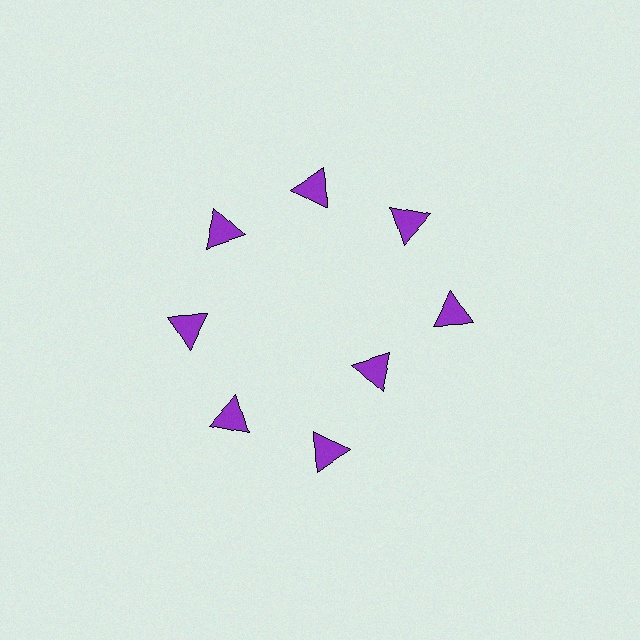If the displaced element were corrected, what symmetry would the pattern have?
It would have 8-fold rotational symmetry — the pattern would map onto itself every 45 degrees.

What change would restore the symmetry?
The symmetry would be restored by moving it outward, back onto the ring so that all 8 triangles sit at equal angles and equal distance from the center.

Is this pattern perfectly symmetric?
No. The 8 purple triangles are arranged in a ring, but one element near the 4 o'clock position is pulled inward toward the center, breaking the 8-fold rotational symmetry.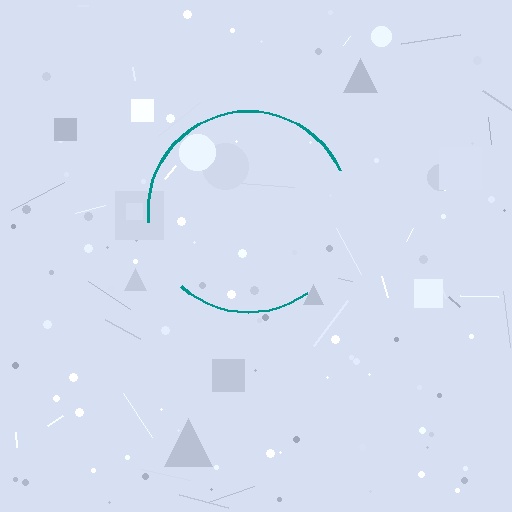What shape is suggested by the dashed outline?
The dashed outline suggests a circle.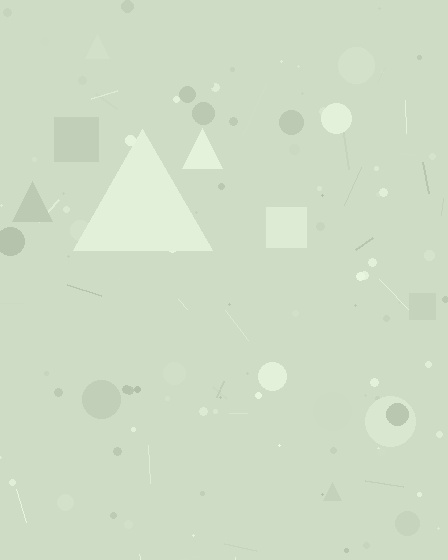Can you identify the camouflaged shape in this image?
The camouflaged shape is a triangle.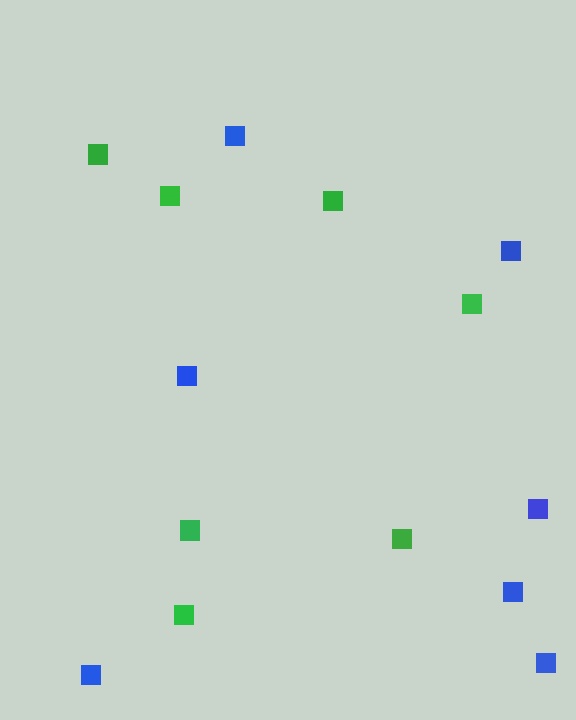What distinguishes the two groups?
There are 2 groups: one group of green squares (7) and one group of blue squares (7).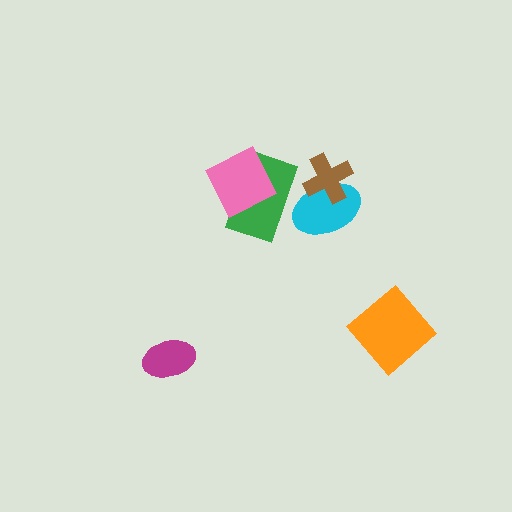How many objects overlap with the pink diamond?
1 object overlaps with the pink diamond.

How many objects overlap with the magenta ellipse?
0 objects overlap with the magenta ellipse.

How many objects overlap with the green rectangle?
2 objects overlap with the green rectangle.